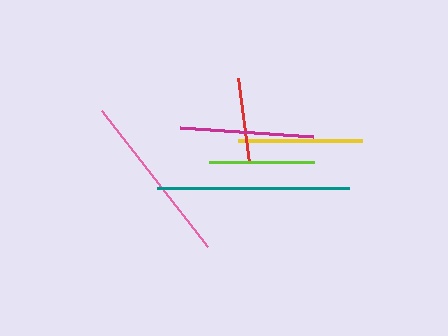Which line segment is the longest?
The teal line is the longest at approximately 191 pixels.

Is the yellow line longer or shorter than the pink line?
The pink line is longer than the yellow line.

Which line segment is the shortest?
The red line is the shortest at approximately 85 pixels.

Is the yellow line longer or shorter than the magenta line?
The magenta line is longer than the yellow line.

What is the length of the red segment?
The red segment is approximately 85 pixels long.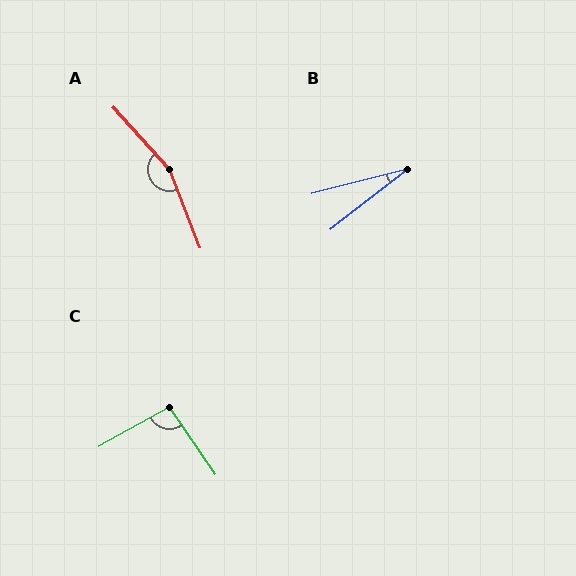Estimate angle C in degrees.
Approximately 95 degrees.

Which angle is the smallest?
B, at approximately 24 degrees.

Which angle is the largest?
A, at approximately 159 degrees.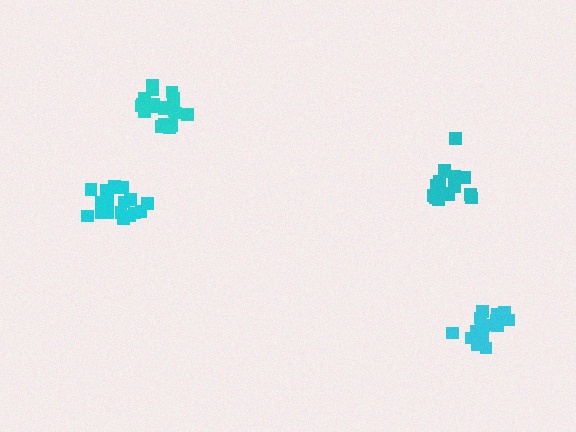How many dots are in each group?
Group 1: 20 dots, Group 2: 17 dots, Group 3: 19 dots, Group 4: 16 dots (72 total).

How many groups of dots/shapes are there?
There are 4 groups.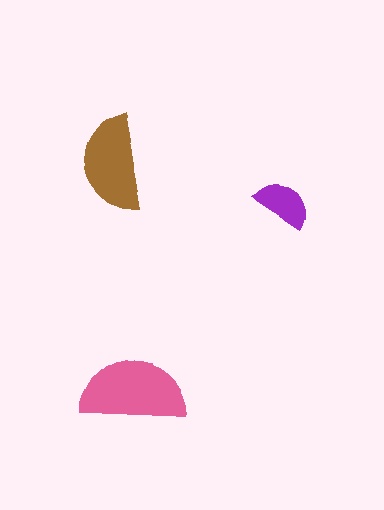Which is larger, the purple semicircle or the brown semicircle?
The brown one.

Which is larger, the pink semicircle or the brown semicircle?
The pink one.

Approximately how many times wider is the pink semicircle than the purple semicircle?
About 2 times wider.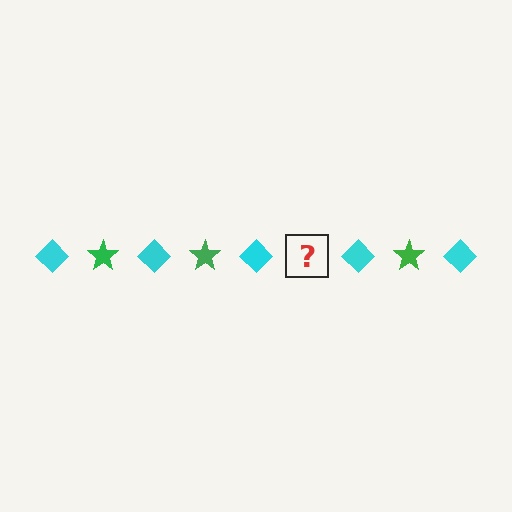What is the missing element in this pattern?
The missing element is a green star.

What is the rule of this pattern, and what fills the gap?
The rule is that the pattern alternates between cyan diamond and green star. The gap should be filled with a green star.